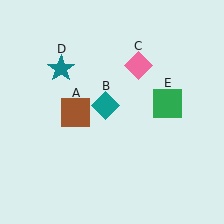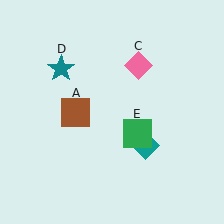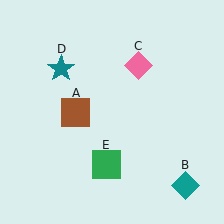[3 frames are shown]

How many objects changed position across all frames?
2 objects changed position: teal diamond (object B), green square (object E).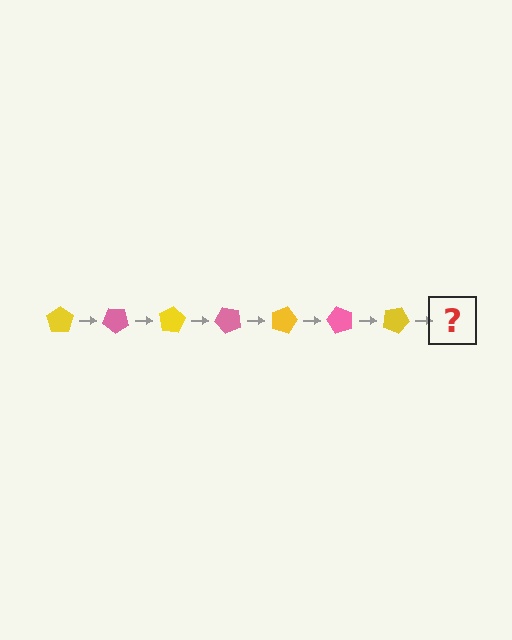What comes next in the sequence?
The next element should be a pink pentagon, rotated 280 degrees from the start.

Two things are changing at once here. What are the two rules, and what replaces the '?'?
The two rules are that it rotates 40 degrees each step and the color cycles through yellow and pink. The '?' should be a pink pentagon, rotated 280 degrees from the start.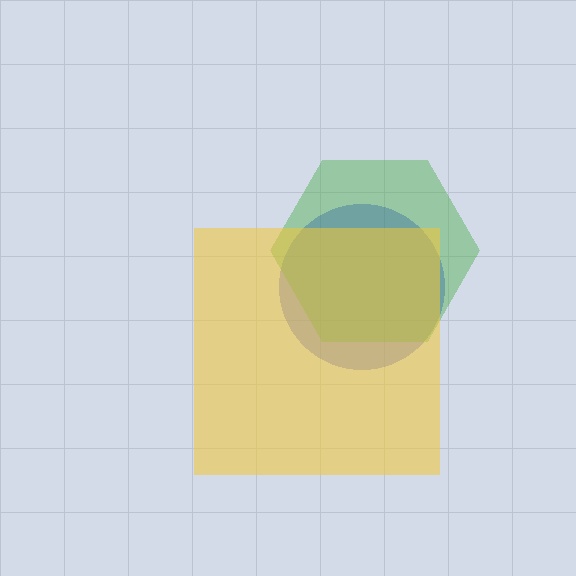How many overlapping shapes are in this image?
There are 3 overlapping shapes in the image.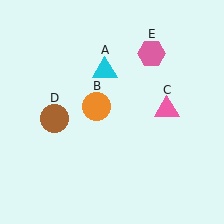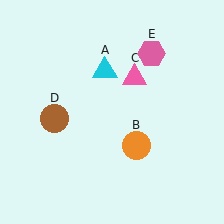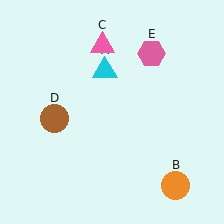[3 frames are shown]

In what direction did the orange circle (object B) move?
The orange circle (object B) moved down and to the right.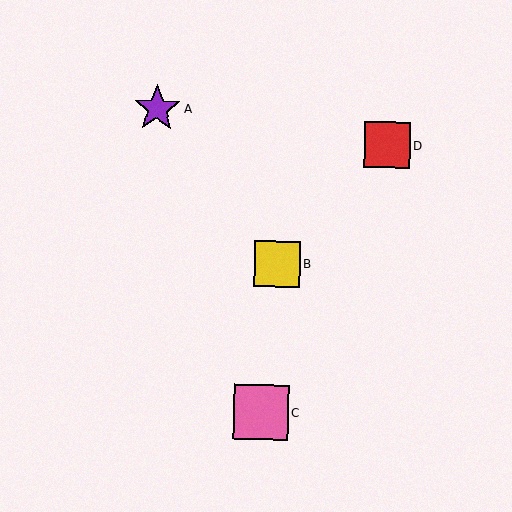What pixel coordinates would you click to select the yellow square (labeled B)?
Click at (277, 264) to select the yellow square B.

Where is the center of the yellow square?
The center of the yellow square is at (277, 264).